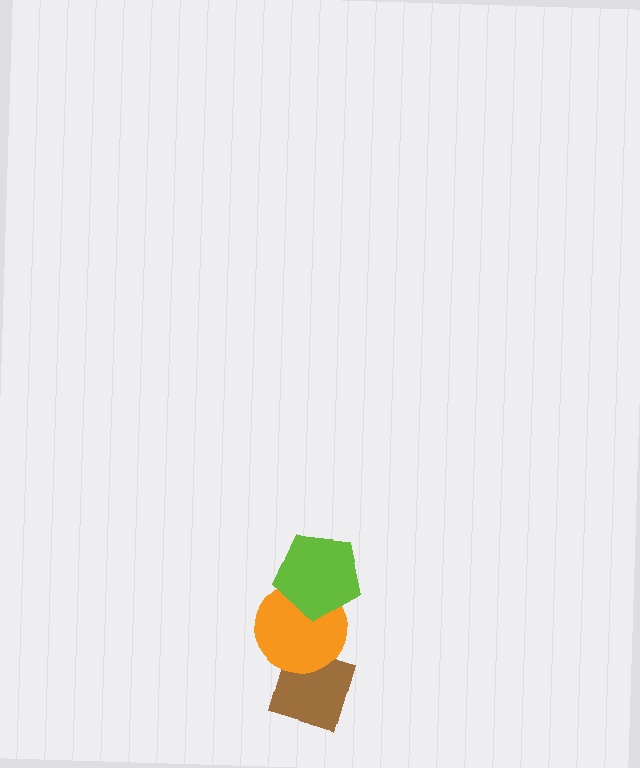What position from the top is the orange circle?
The orange circle is 2nd from the top.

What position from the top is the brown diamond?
The brown diamond is 3rd from the top.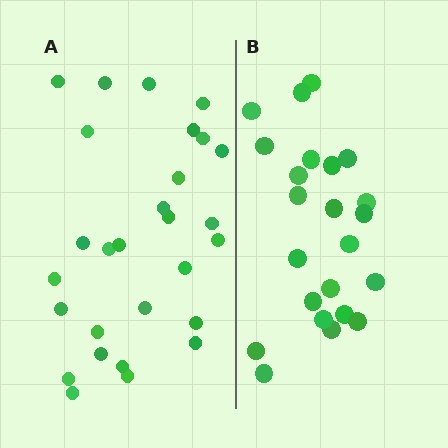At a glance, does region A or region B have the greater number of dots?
Region A (the left region) has more dots.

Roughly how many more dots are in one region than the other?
Region A has about 5 more dots than region B.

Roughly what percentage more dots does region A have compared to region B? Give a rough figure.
About 20% more.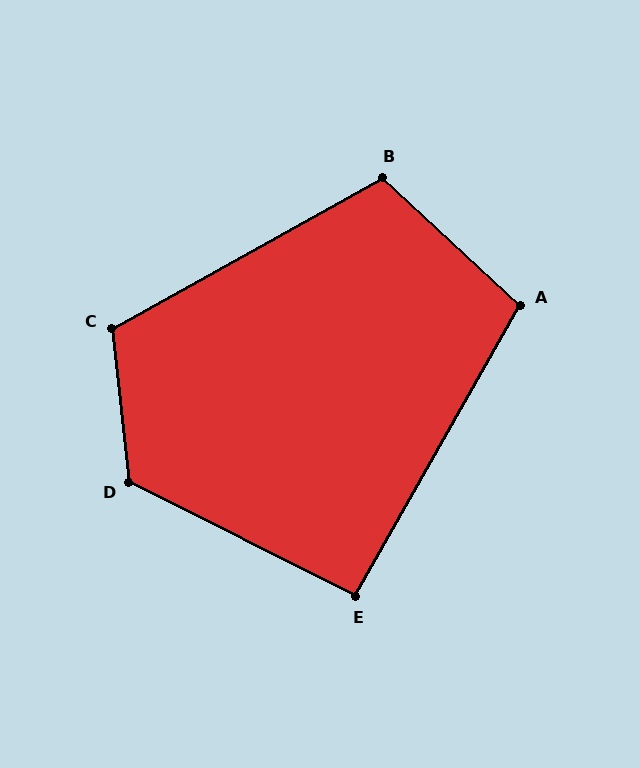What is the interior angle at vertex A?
Approximately 103 degrees (obtuse).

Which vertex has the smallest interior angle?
E, at approximately 93 degrees.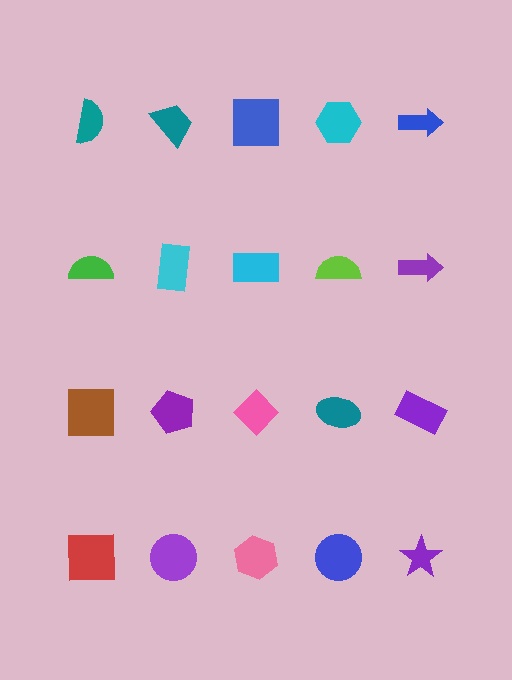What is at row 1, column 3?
A blue square.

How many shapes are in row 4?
5 shapes.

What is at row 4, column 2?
A purple circle.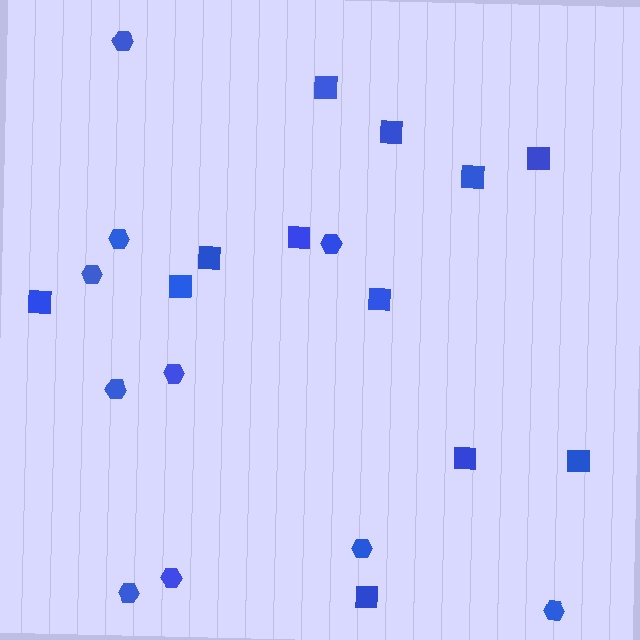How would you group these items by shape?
There are 2 groups: one group of squares (12) and one group of hexagons (10).